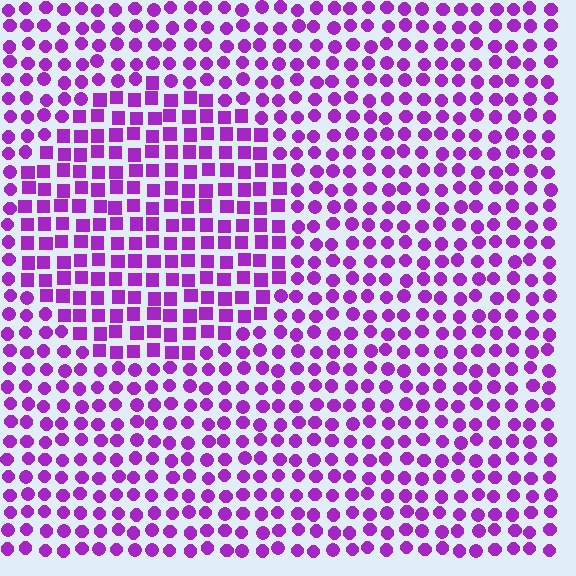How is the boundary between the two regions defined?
The boundary is defined by a change in element shape: squares inside vs. circles outside. All elements share the same color and spacing.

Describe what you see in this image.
The image is filled with small purple elements arranged in a uniform grid. A circle-shaped region contains squares, while the surrounding area contains circles. The boundary is defined purely by the change in element shape.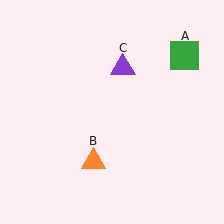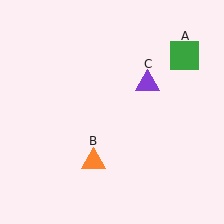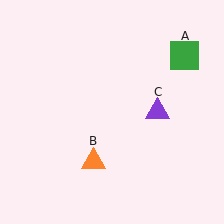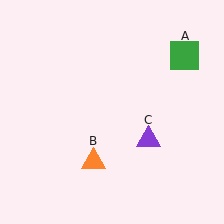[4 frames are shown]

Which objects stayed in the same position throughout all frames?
Green square (object A) and orange triangle (object B) remained stationary.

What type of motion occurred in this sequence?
The purple triangle (object C) rotated clockwise around the center of the scene.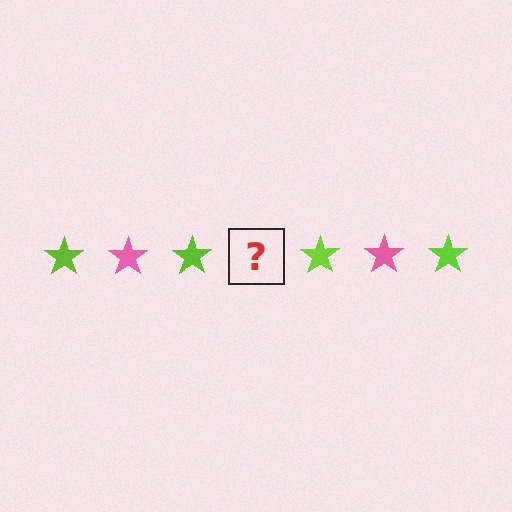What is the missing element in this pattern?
The missing element is a pink star.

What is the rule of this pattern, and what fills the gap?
The rule is that the pattern cycles through lime, pink stars. The gap should be filled with a pink star.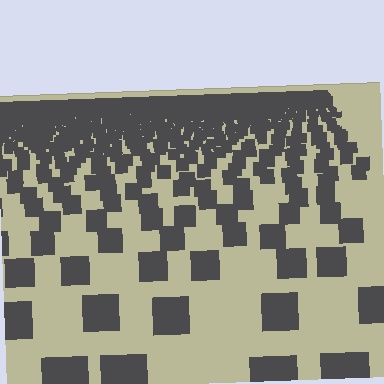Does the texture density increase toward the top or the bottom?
Density increases toward the top.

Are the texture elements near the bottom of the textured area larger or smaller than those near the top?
Larger. Near the bottom, elements are closer to the viewer and appear at a bigger on-screen size.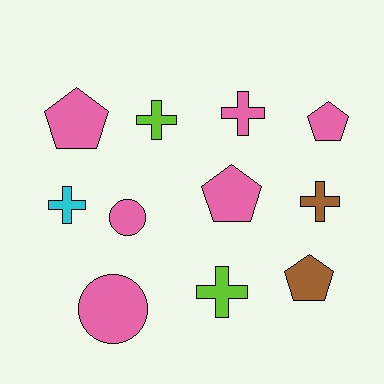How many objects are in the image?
There are 11 objects.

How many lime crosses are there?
There are 2 lime crosses.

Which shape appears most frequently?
Cross, with 5 objects.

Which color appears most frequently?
Pink, with 6 objects.